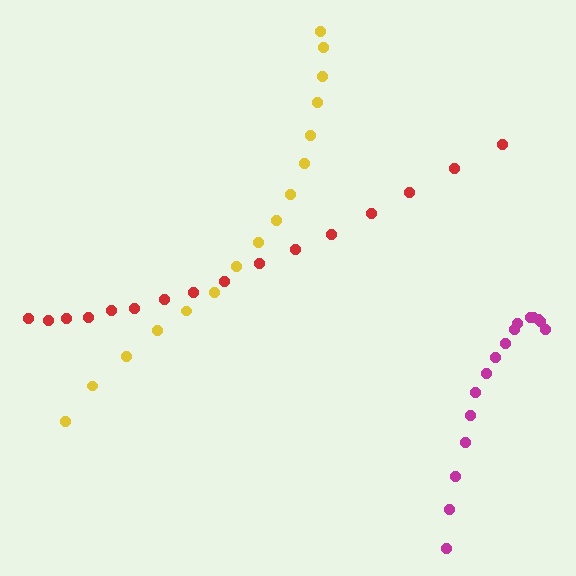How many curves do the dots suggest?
There are 3 distinct paths.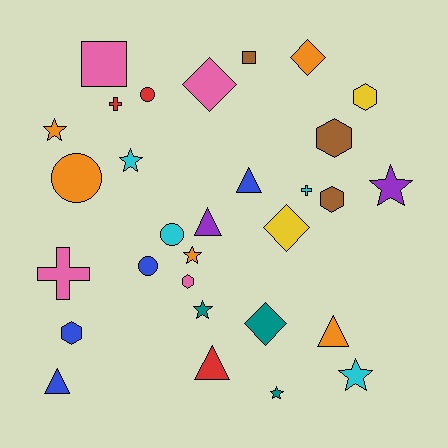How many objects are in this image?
There are 30 objects.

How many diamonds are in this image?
There are 4 diamonds.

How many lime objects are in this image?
There are no lime objects.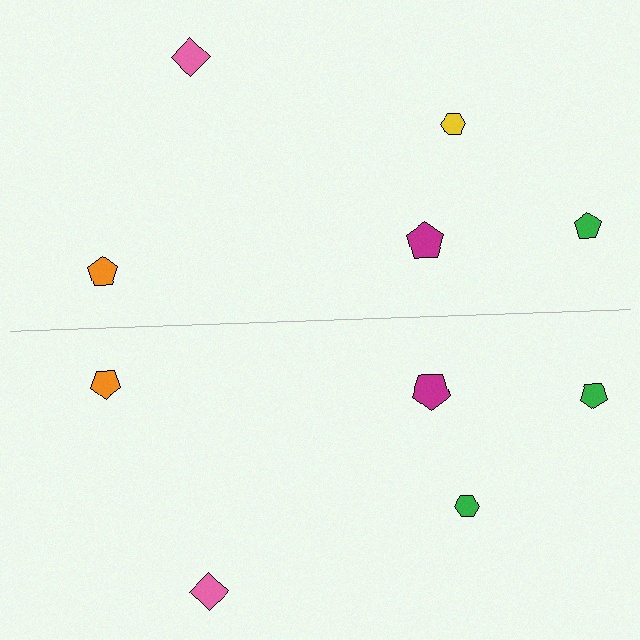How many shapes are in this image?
There are 10 shapes in this image.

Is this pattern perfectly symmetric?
No, the pattern is not perfectly symmetric. The green hexagon on the bottom side breaks the symmetry — its mirror counterpart is yellow.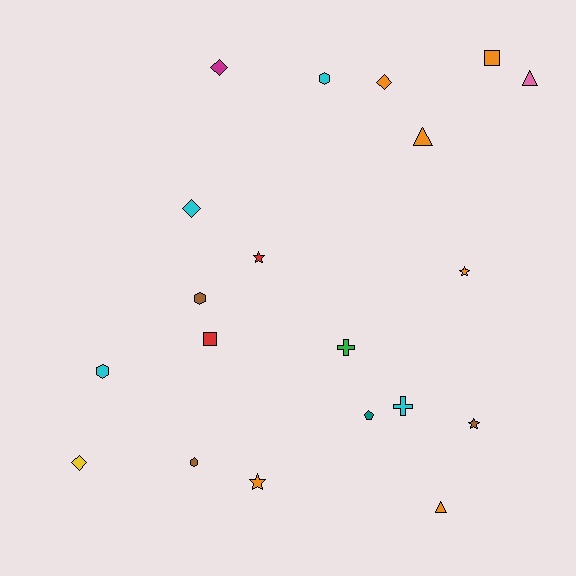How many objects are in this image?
There are 20 objects.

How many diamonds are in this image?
There are 4 diamonds.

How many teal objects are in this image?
There is 1 teal object.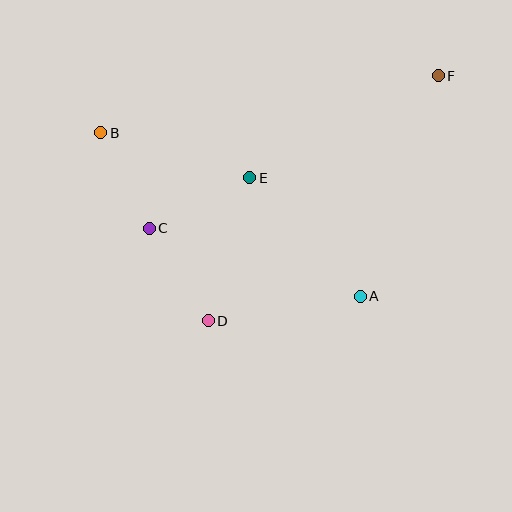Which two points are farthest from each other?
Points B and F are farthest from each other.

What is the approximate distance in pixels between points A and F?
The distance between A and F is approximately 234 pixels.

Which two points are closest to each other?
Points B and C are closest to each other.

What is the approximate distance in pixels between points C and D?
The distance between C and D is approximately 110 pixels.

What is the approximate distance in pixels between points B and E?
The distance between B and E is approximately 156 pixels.